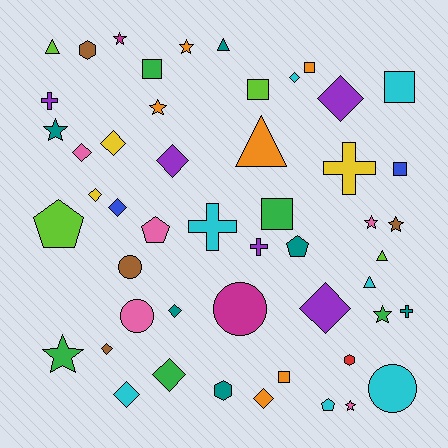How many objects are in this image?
There are 50 objects.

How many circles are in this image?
There are 4 circles.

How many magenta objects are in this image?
There are 2 magenta objects.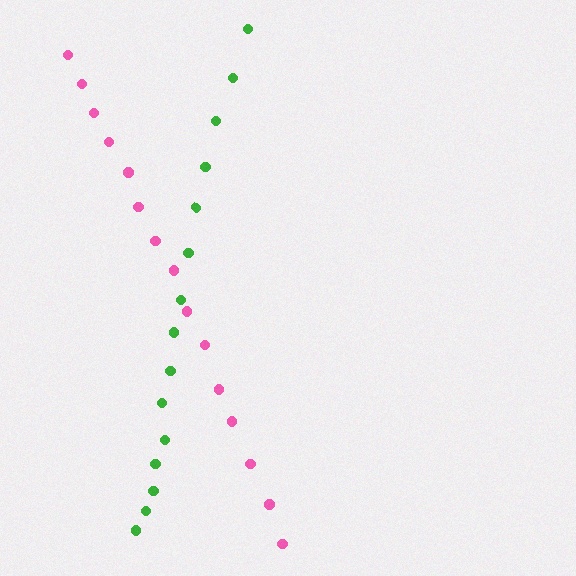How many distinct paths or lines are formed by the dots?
There are 2 distinct paths.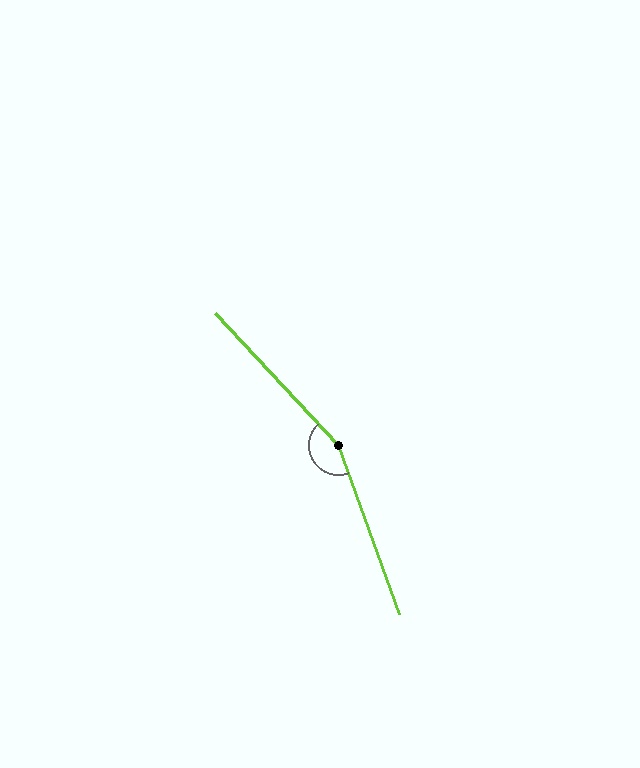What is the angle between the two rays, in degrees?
Approximately 157 degrees.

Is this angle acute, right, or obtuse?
It is obtuse.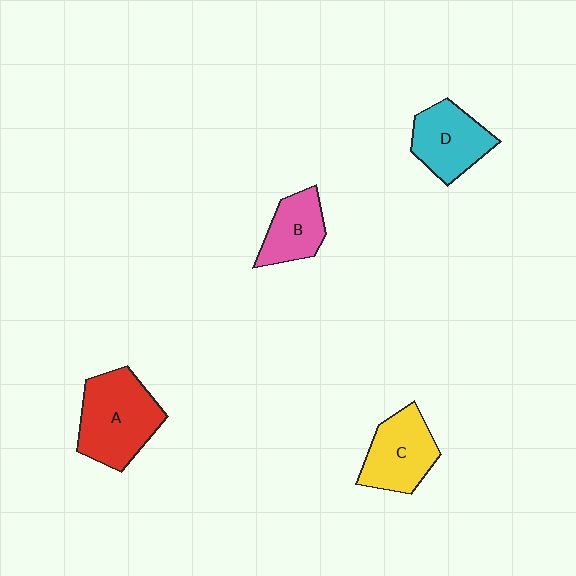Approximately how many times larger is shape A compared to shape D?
Approximately 1.4 times.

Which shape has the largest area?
Shape A (red).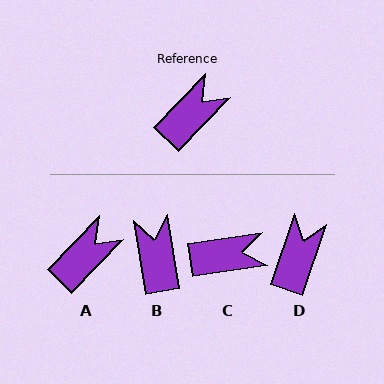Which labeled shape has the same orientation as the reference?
A.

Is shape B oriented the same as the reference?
No, it is off by about 53 degrees.